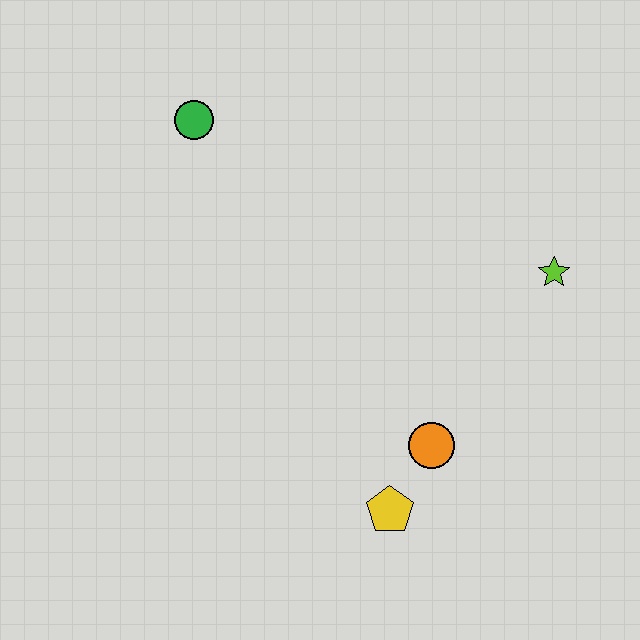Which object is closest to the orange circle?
The yellow pentagon is closest to the orange circle.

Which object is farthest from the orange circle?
The green circle is farthest from the orange circle.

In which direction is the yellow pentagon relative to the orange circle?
The yellow pentagon is below the orange circle.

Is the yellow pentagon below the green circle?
Yes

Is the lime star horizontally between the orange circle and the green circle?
No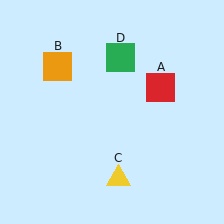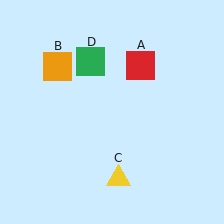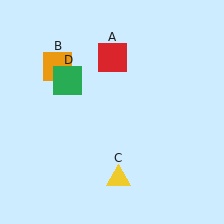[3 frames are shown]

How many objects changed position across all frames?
2 objects changed position: red square (object A), green square (object D).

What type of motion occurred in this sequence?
The red square (object A), green square (object D) rotated counterclockwise around the center of the scene.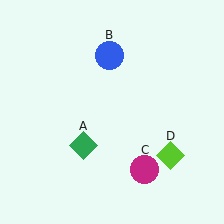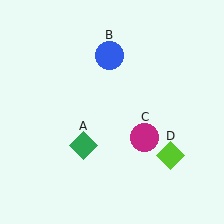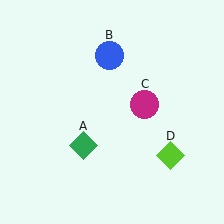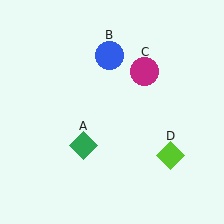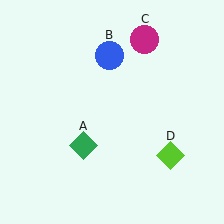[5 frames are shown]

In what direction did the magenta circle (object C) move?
The magenta circle (object C) moved up.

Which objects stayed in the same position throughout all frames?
Green diamond (object A) and blue circle (object B) and lime diamond (object D) remained stationary.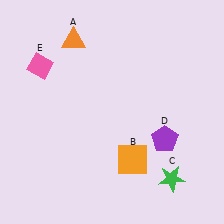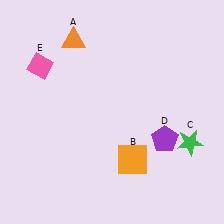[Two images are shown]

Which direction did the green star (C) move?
The green star (C) moved up.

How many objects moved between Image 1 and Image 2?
1 object moved between the two images.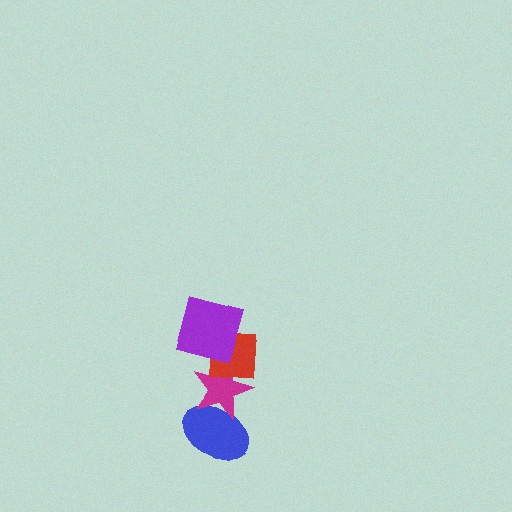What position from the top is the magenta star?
The magenta star is 3rd from the top.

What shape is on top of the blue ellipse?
The magenta star is on top of the blue ellipse.